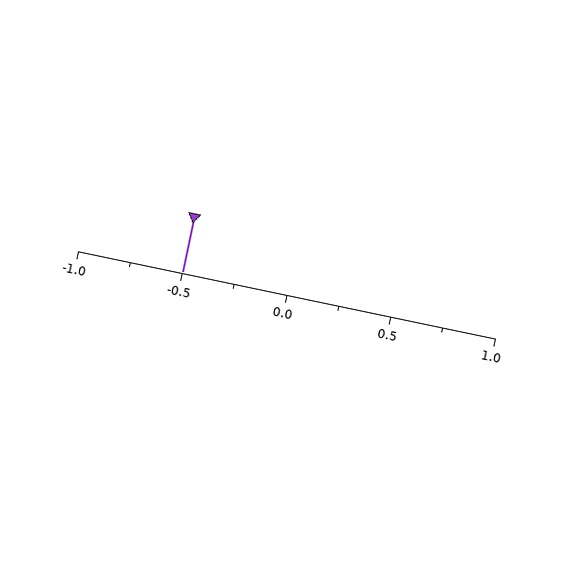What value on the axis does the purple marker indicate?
The marker indicates approximately -0.5.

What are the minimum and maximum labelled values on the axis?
The axis runs from -1.0 to 1.0.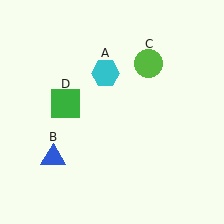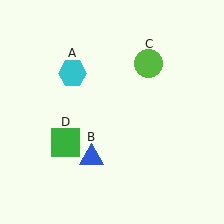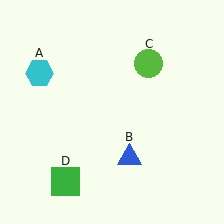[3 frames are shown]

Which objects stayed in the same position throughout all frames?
Lime circle (object C) remained stationary.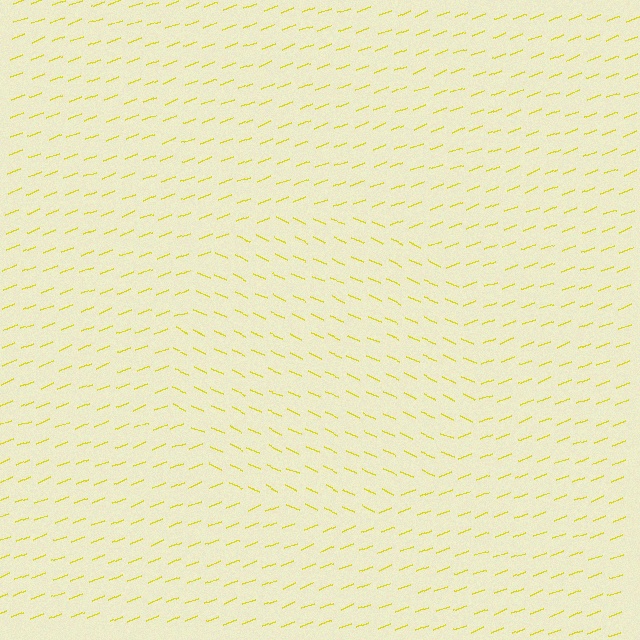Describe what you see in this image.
The image is filled with small yellow line segments. A circle region in the image has lines oriented differently from the surrounding lines, creating a visible texture boundary.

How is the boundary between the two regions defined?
The boundary is defined purely by a change in line orientation (approximately 45 degrees difference). All lines are the same color and thickness.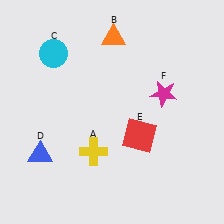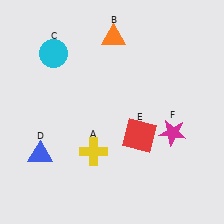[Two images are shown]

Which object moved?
The magenta star (F) moved down.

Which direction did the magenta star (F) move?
The magenta star (F) moved down.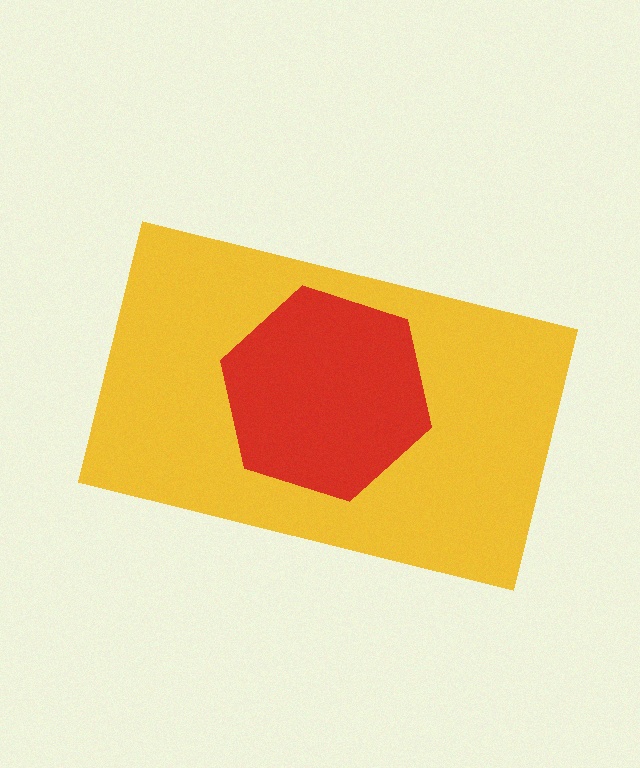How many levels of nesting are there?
2.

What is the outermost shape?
The yellow rectangle.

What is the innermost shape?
The red hexagon.